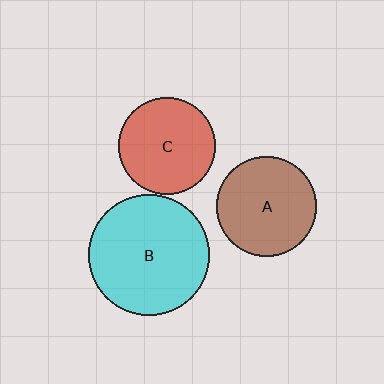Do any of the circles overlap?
No, none of the circles overlap.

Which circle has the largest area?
Circle B (cyan).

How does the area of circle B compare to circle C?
Approximately 1.5 times.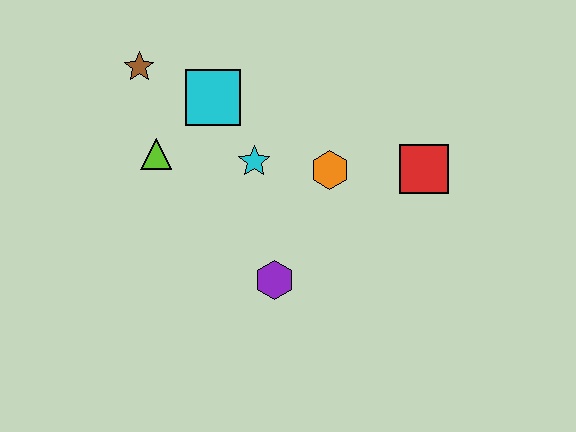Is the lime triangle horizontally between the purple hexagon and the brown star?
Yes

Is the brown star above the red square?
Yes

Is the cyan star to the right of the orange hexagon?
No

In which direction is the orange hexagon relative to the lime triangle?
The orange hexagon is to the right of the lime triangle.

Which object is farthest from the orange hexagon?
The brown star is farthest from the orange hexagon.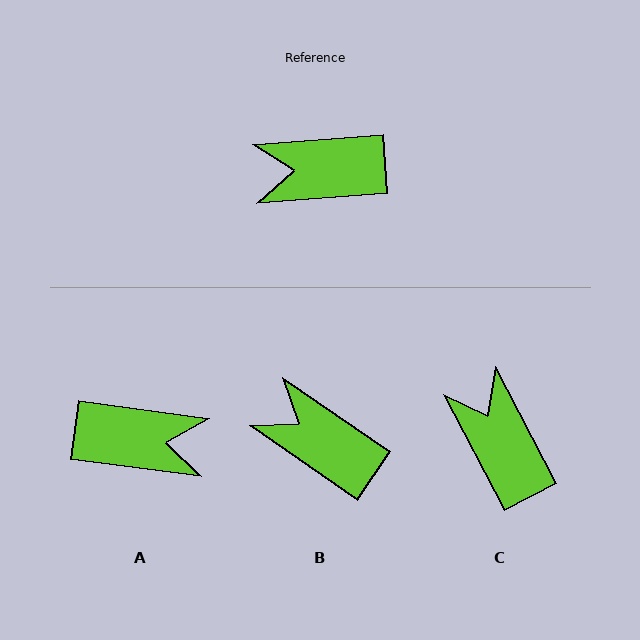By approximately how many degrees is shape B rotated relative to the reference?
Approximately 39 degrees clockwise.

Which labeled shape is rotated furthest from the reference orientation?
A, about 168 degrees away.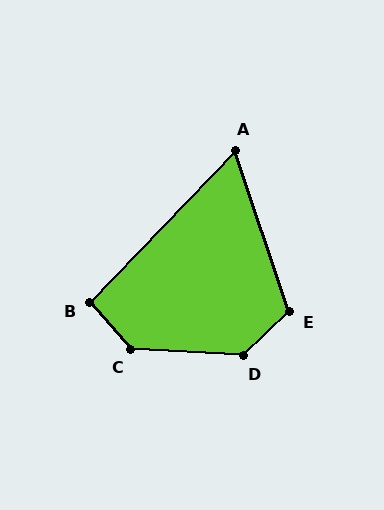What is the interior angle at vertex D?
Approximately 133 degrees (obtuse).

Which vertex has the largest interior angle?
C, at approximately 134 degrees.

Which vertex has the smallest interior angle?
A, at approximately 62 degrees.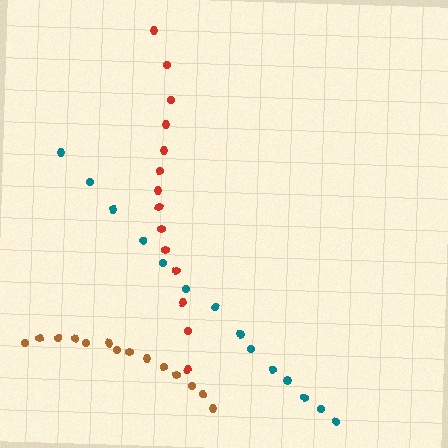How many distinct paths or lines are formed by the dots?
There are 3 distinct paths.